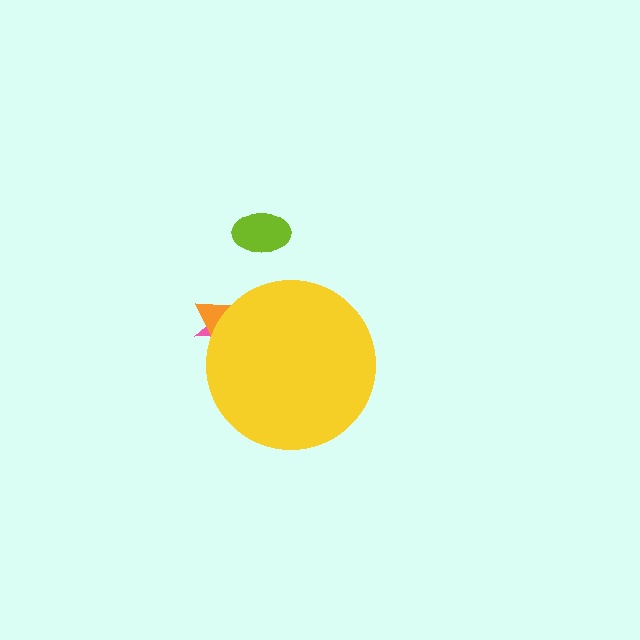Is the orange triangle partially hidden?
Yes, the orange triangle is partially hidden behind the yellow circle.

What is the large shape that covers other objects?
A yellow circle.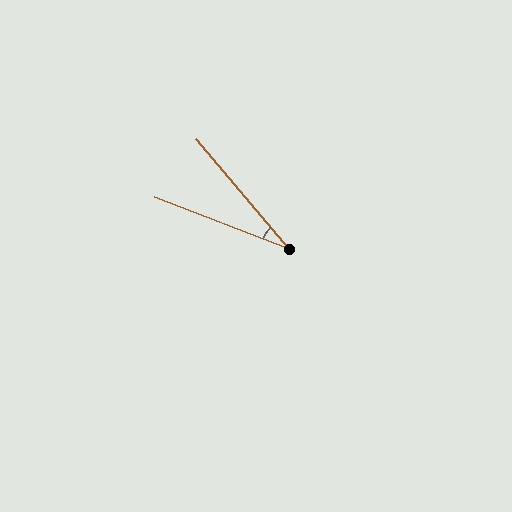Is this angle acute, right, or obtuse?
It is acute.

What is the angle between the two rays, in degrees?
Approximately 29 degrees.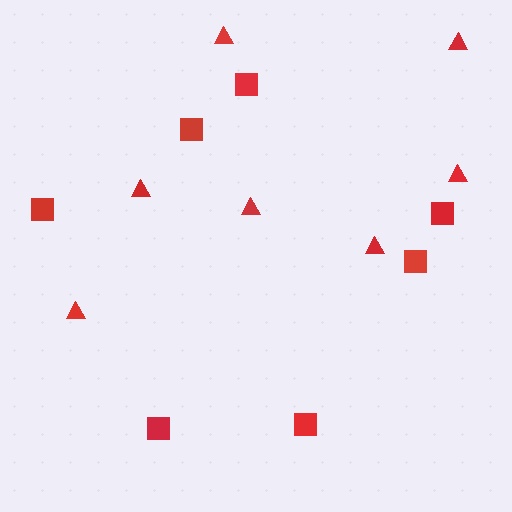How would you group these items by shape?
There are 2 groups: one group of squares (7) and one group of triangles (7).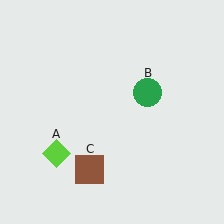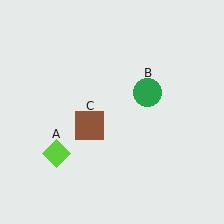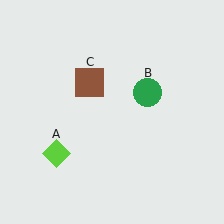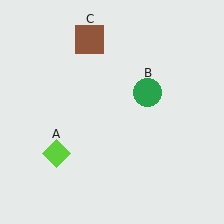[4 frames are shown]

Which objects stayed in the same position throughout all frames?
Lime diamond (object A) and green circle (object B) remained stationary.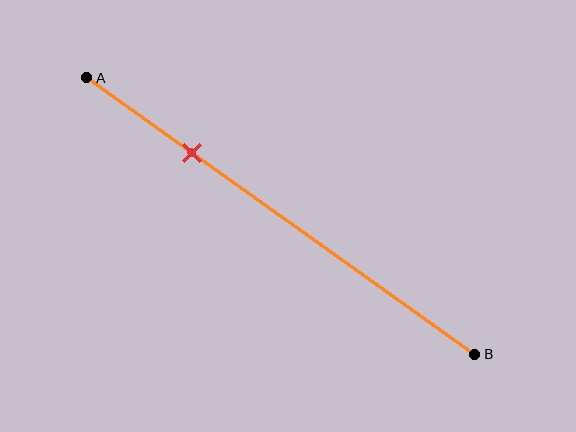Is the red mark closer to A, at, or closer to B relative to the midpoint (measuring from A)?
The red mark is closer to point A than the midpoint of segment AB.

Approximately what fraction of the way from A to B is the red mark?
The red mark is approximately 25% of the way from A to B.